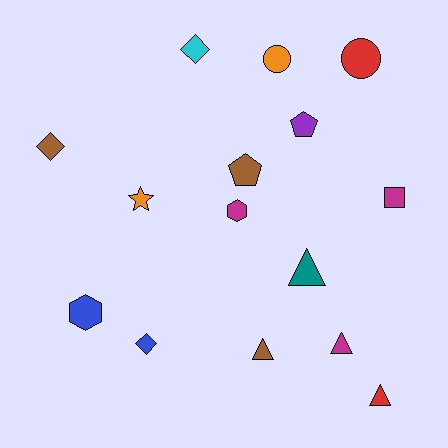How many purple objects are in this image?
There is 1 purple object.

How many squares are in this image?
There is 1 square.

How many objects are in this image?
There are 15 objects.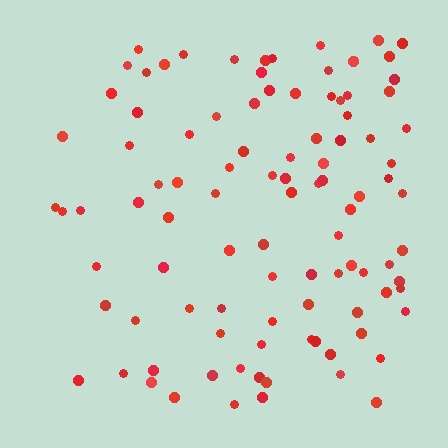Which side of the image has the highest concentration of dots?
The right.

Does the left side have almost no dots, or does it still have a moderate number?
Still a moderate number, just noticeably fewer than the right.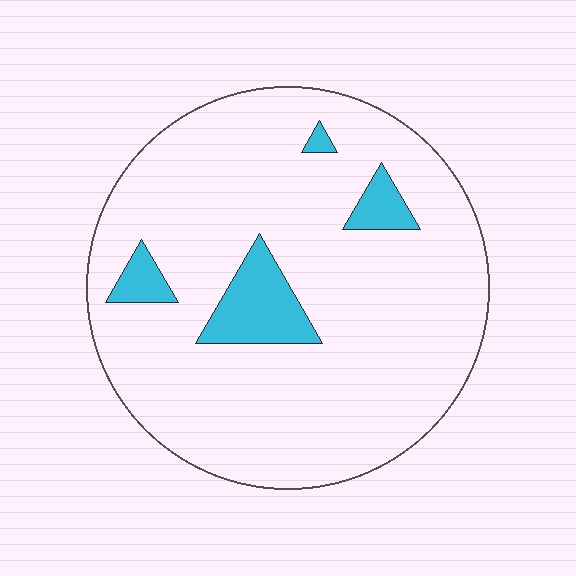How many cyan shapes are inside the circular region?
4.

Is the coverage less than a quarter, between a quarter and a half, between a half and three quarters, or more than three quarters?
Less than a quarter.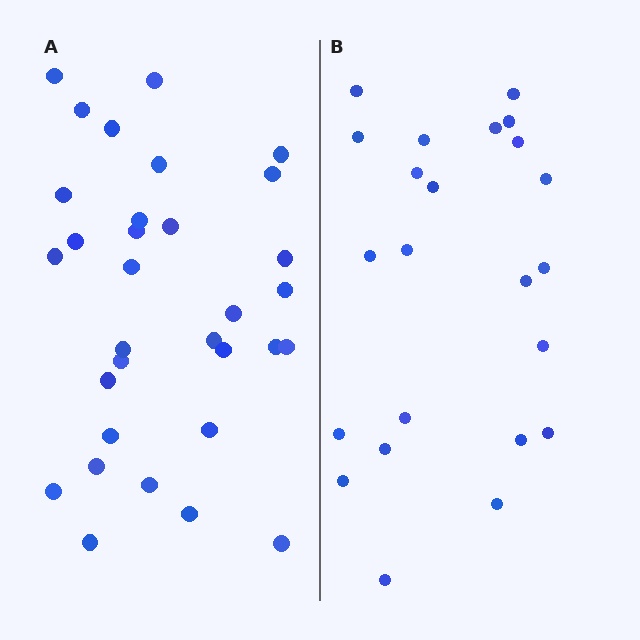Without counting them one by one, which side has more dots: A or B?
Region A (the left region) has more dots.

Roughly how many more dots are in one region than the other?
Region A has roughly 8 or so more dots than region B.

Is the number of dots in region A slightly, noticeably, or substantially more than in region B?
Region A has noticeably more, but not dramatically so. The ratio is roughly 1.4 to 1.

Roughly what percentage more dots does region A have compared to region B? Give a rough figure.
About 40% more.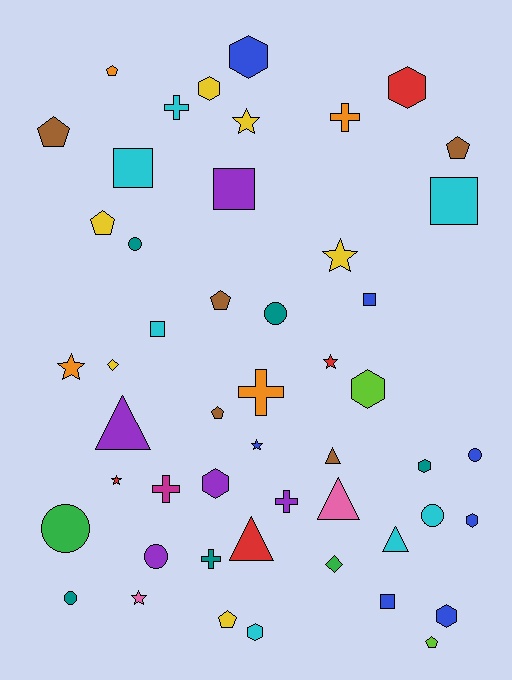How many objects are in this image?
There are 50 objects.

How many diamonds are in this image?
There are 2 diamonds.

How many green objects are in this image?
There are 2 green objects.